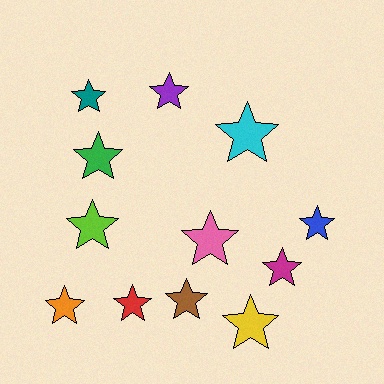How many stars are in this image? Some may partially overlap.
There are 12 stars.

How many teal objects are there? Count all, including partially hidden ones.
There is 1 teal object.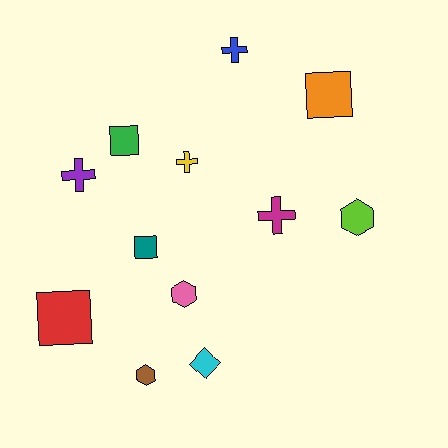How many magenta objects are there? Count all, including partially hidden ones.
There is 1 magenta object.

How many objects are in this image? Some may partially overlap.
There are 12 objects.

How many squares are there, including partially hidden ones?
There are 4 squares.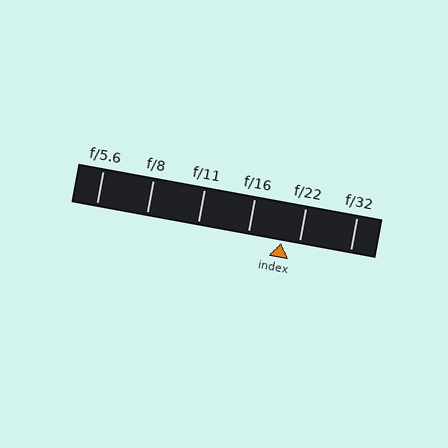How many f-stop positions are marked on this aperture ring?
There are 6 f-stop positions marked.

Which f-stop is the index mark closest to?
The index mark is closest to f/22.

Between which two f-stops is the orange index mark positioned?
The index mark is between f/16 and f/22.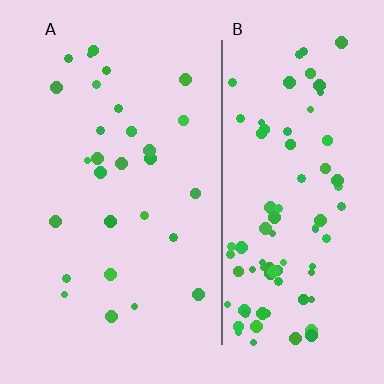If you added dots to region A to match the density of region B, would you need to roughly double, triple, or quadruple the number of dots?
Approximately triple.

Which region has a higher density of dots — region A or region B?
B (the right).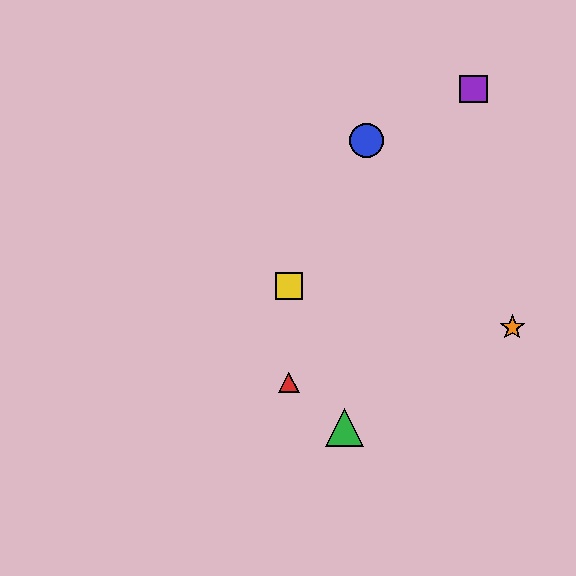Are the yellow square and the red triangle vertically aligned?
Yes, both are at x≈289.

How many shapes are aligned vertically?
2 shapes (the red triangle, the yellow square) are aligned vertically.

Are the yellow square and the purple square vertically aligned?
No, the yellow square is at x≈289 and the purple square is at x≈473.